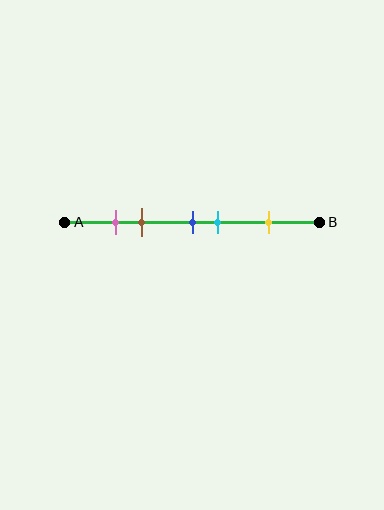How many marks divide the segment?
There are 5 marks dividing the segment.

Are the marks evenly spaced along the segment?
No, the marks are not evenly spaced.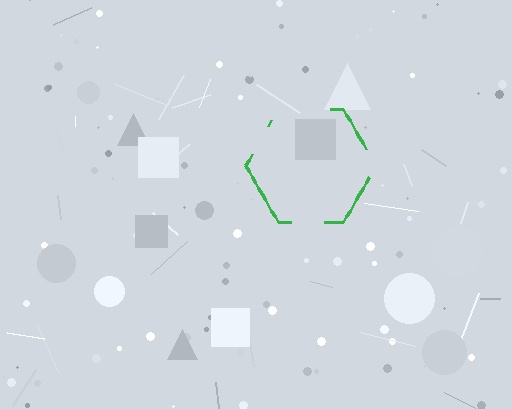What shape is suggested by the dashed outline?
The dashed outline suggests a hexagon.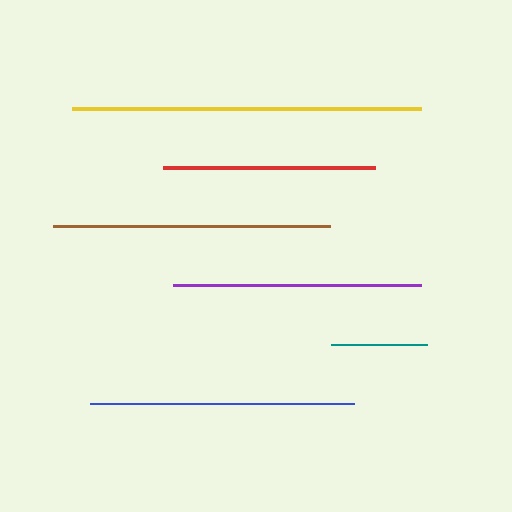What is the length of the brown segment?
The brown segment is approximately 277 pixels long.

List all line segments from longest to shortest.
From longest to shortest: yellow, brown, blue, purple, red, teal.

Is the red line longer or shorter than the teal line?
The red line is longer than the teal line.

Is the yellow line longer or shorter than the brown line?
The yellow line is longer than the brown line.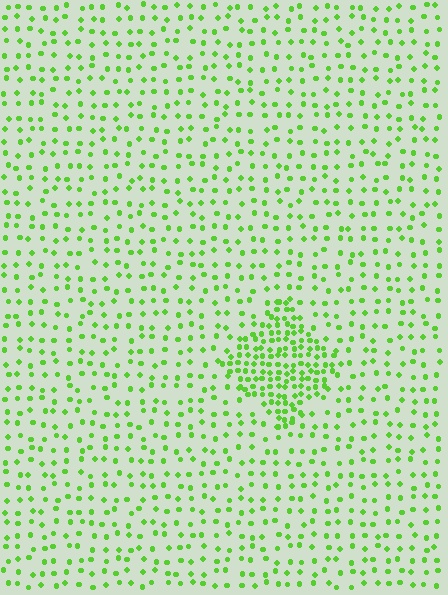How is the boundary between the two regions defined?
The boundary is defined by a change in element density (approximately 2.5x ratio). All elements are the same color, size, and shape.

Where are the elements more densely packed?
The elements are more densely packed inside the diamond boundary.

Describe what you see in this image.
The image contains small lime elements arranged at two different densities. A diamond-shaped region is visible where the elements are more densely packed than the surrounding area.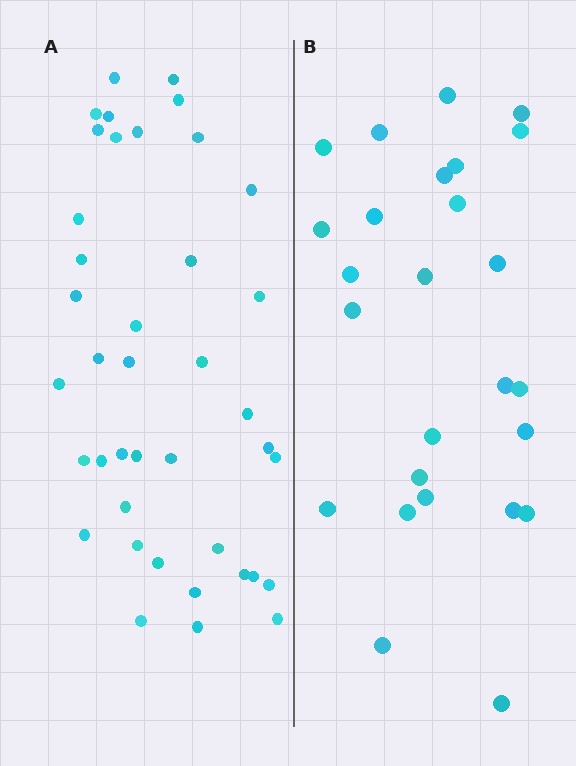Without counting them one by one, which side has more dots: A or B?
Region A (the left region) has more dots.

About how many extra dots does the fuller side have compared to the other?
Region A has approximately 15 more dots than region B.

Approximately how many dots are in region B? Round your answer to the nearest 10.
About 30 dots. (The exact count is 26, which rounds to 30.)